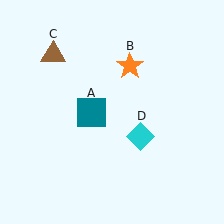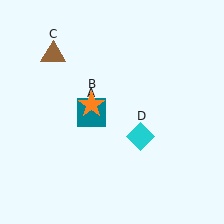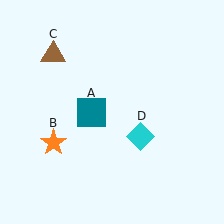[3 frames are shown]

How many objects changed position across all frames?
1 object changed position: orange star (object B).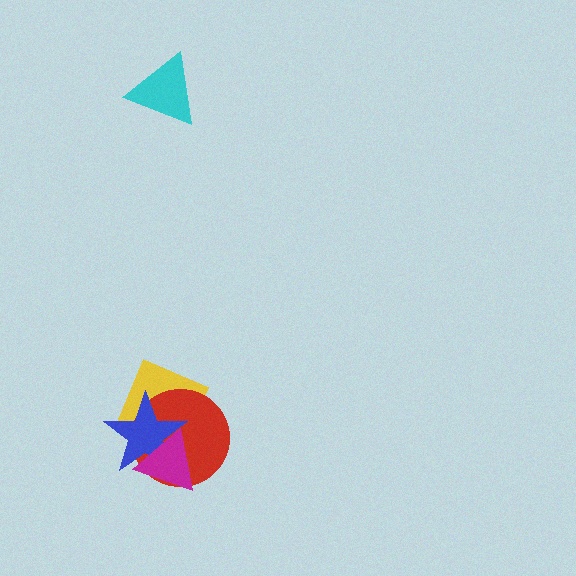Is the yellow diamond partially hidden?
Yes, it is partially covered by another shape.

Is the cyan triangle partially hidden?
No, no other shape covers it.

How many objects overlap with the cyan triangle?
0 objects overlap with the cyan triangle.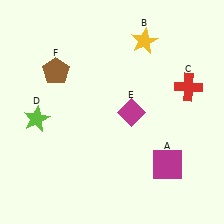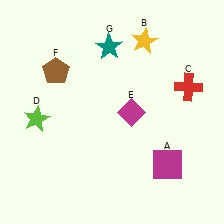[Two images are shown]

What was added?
A teal star (G) was added in Image 2.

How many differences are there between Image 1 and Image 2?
There is 1 difference between the two images.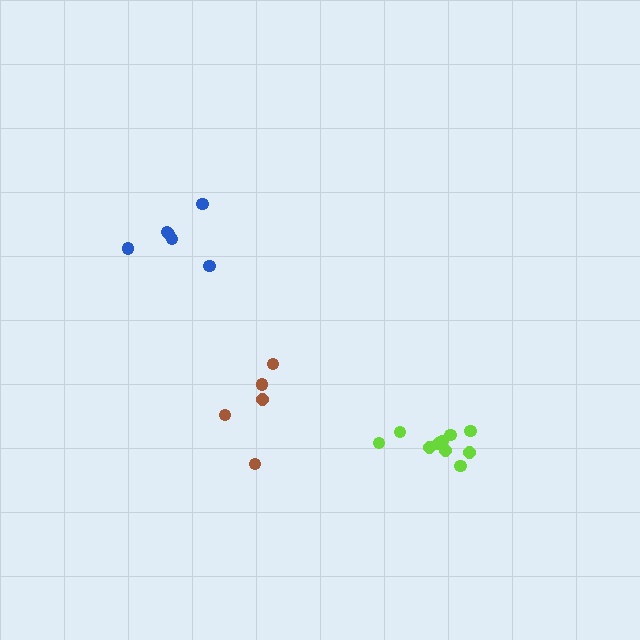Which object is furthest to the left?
The blue cluster is leftmost.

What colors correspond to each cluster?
The clusters are colored: brown, lime, blue.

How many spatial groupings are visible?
There are 3 spatial groupings.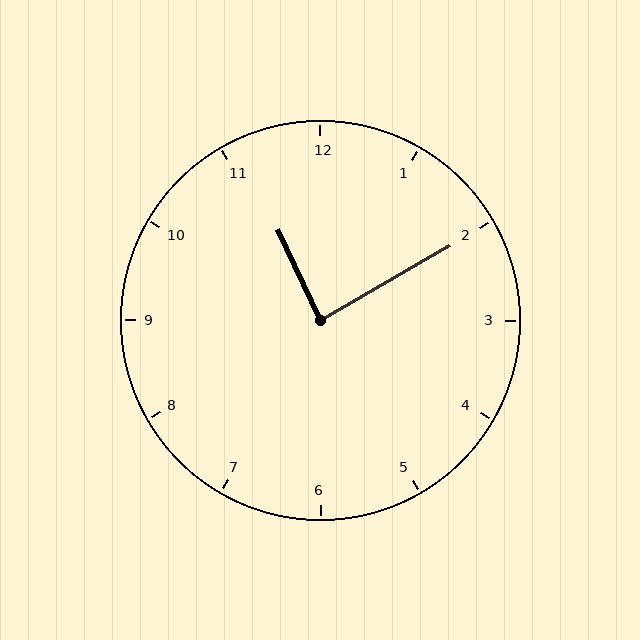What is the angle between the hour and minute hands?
Approximately 85 degrees.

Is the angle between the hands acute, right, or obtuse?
It is right.